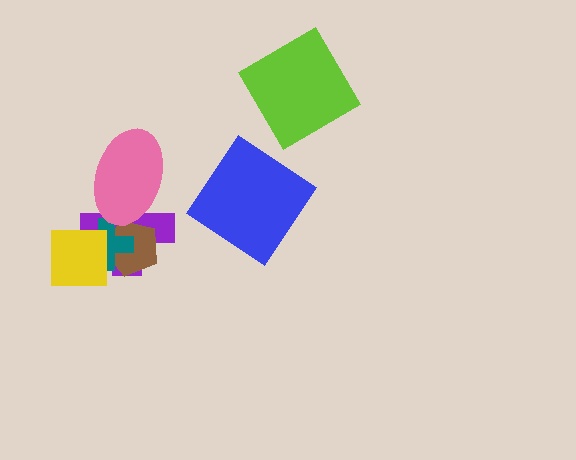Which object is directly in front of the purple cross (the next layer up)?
The brown pentagon is directly in front of the purple cross.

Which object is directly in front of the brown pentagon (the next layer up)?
The teal cross is directly in front of the brown pentagon.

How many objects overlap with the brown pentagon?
3 objects overlap with the brown pentagon.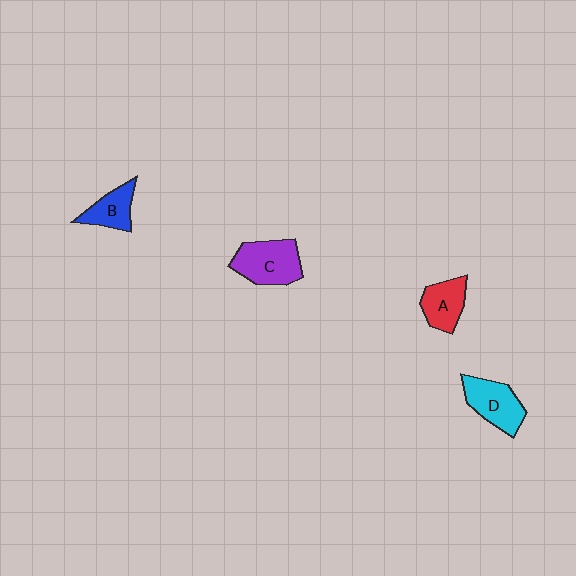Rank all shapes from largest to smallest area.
From largest to smallest: C (purple), D (cyan), A (red), B (blue).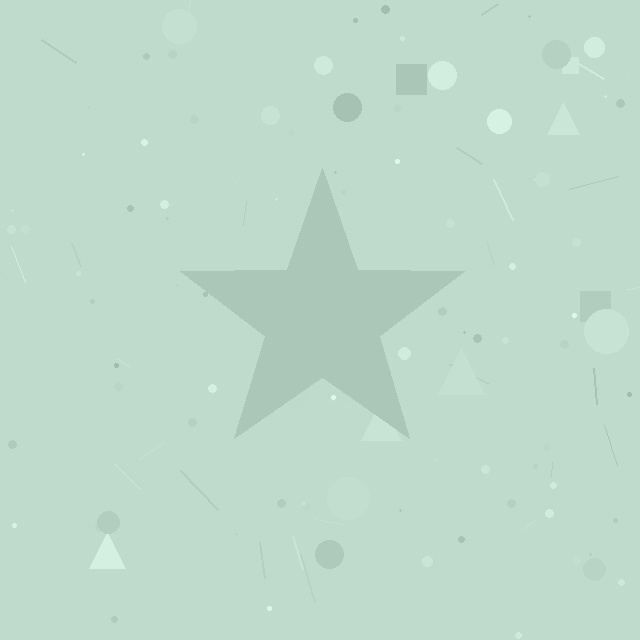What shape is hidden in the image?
A star is hidden in the image.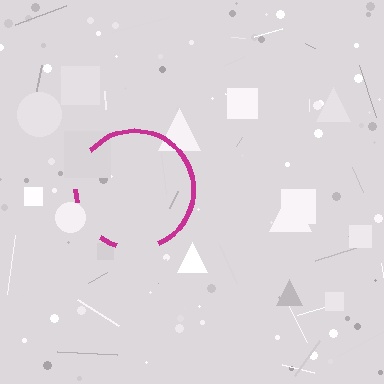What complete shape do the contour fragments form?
The contour fragments form a circle.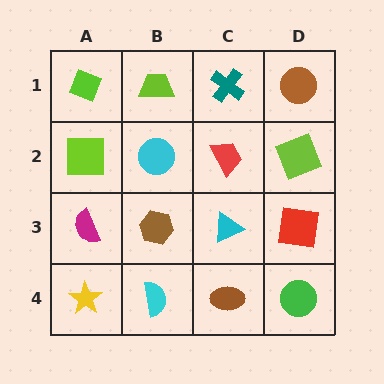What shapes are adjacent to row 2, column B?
A lime trapezoid (row 1, column B), a brown hexagon (row 3, column B), a lime square (row 2, column A), a red trapezoid (row 2, column C).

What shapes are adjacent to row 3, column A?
A lime square (row 2, column A), a yellow star (row 4, column A), a brown hexagon (row 3, column B).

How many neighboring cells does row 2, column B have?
4.